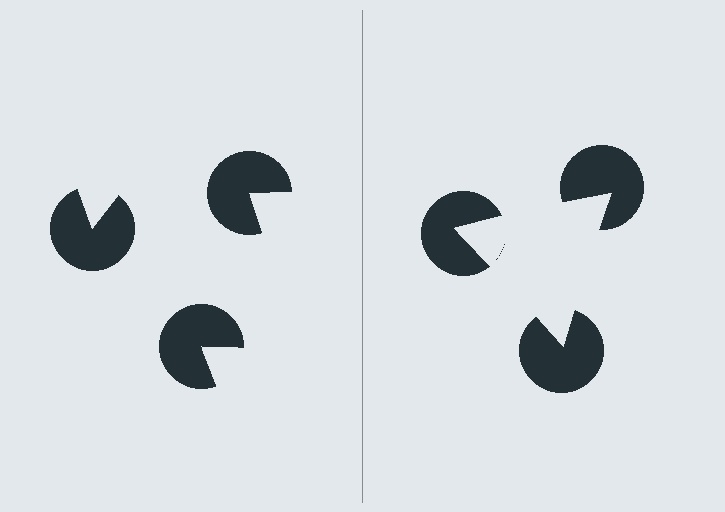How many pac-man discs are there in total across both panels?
6 — 3 on each side.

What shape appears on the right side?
An illusory triangle.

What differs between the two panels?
The pac-man discs are positioned identically on both sides; only the wedge orientations differ. On the right they align to a triangle; on the left they are misaligned.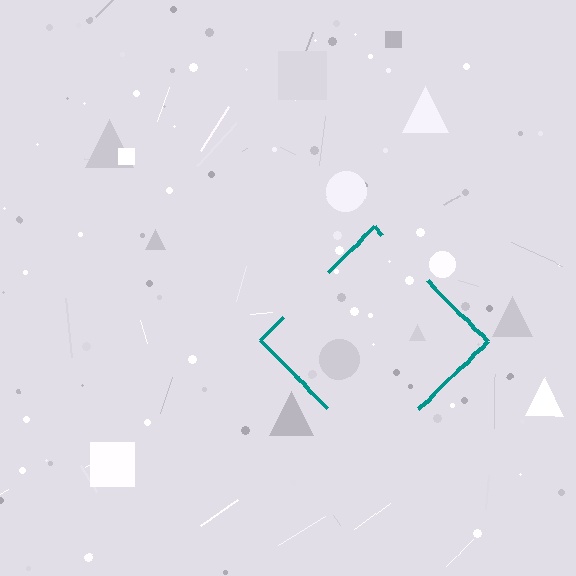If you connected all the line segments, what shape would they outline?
They would outline a diamond.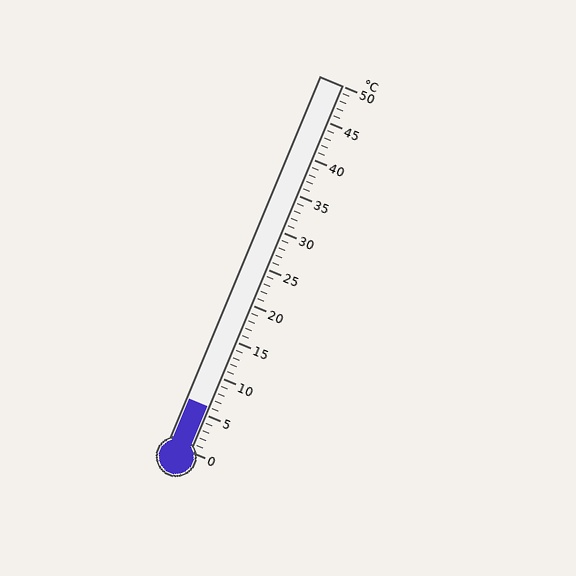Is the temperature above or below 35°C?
The temperature is below 35°C.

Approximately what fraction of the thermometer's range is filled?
The thermometer is filled to approximately 10% of its range.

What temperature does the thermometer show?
The thermometer shows approximately 6°C.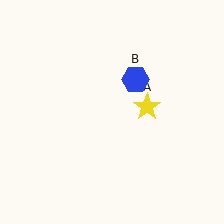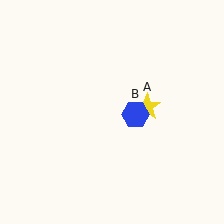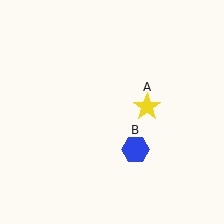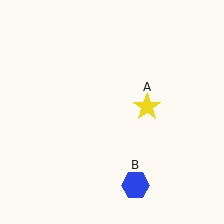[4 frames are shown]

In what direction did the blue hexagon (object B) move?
The blue hexagon (object B) moved down.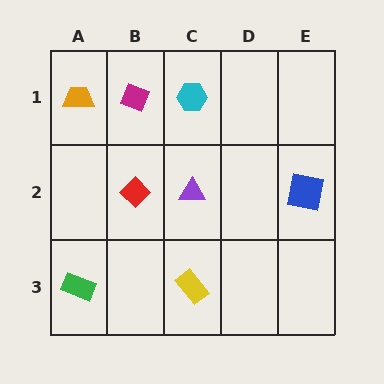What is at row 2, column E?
A blue square.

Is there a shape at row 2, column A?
No, that cell is empty.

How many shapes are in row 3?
2 shapes.